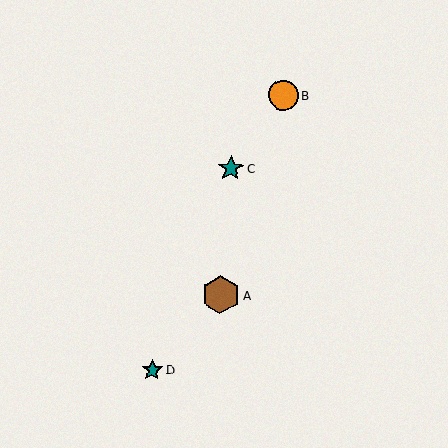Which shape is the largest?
The brown hexagon (labeled A) is the largest.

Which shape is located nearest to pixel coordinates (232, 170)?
The teal star (labeled C) at (231, 168) is nearest to that location.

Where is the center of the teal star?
The center of the teal star is at (152, 370).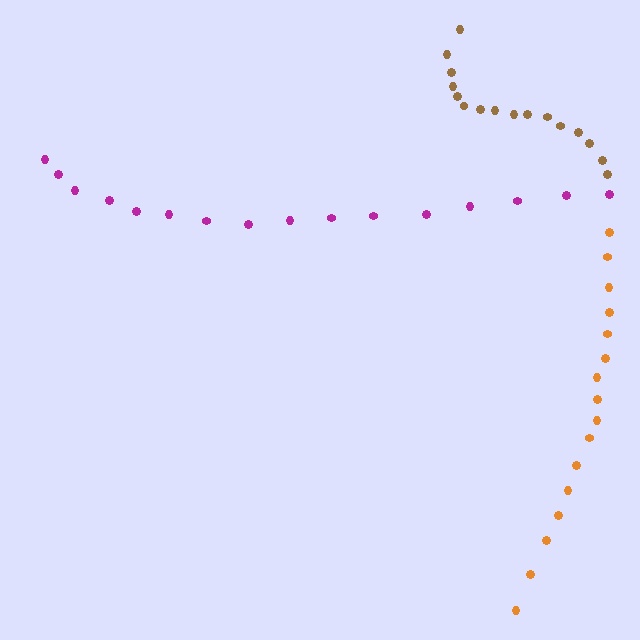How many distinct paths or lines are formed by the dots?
There are 3 distinct paths.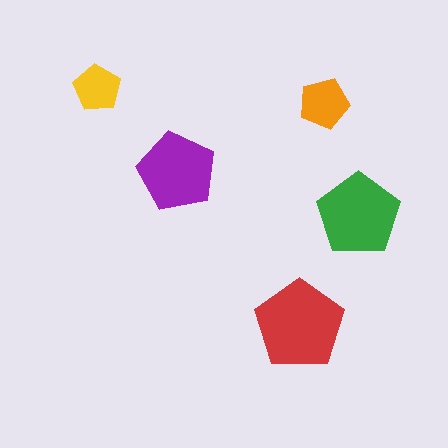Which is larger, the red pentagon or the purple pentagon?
The red one.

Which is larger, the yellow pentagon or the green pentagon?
The green one.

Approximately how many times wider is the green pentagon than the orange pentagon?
About 1.5 times wider.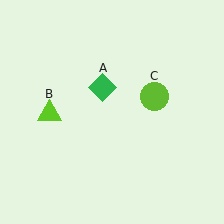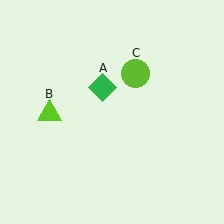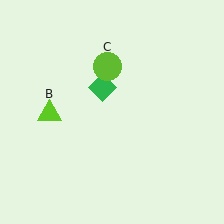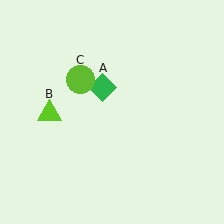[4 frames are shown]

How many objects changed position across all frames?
1 object changed position: lime circle (object C).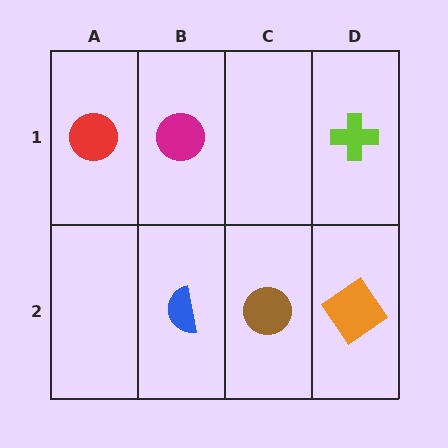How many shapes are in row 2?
3 shapes.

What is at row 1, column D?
A lime cross.